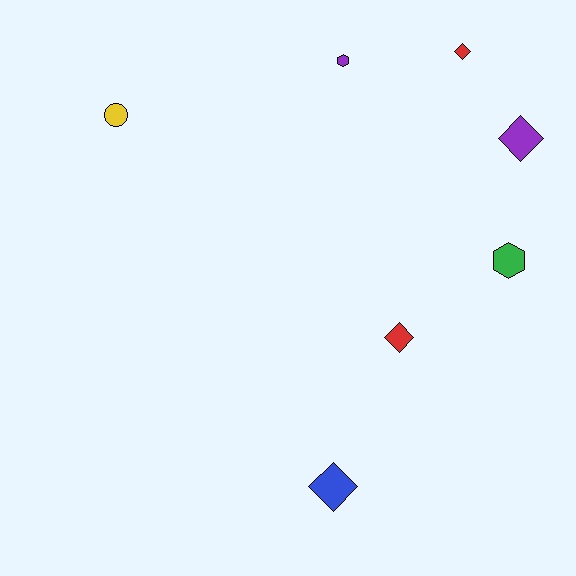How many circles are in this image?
There is 1 circle.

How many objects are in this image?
There are 7 objects.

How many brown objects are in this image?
There are no brown objects.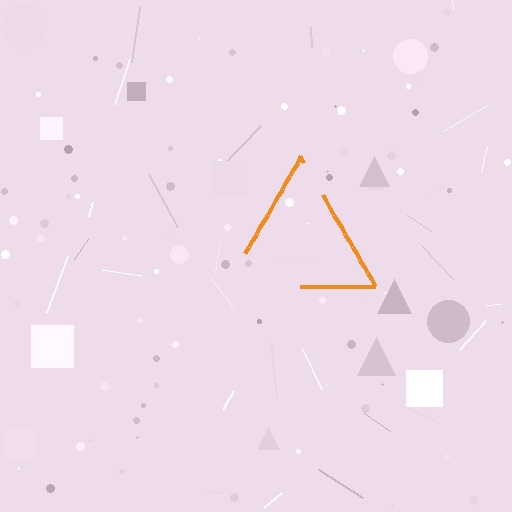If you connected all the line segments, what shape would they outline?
They would outline a triangle.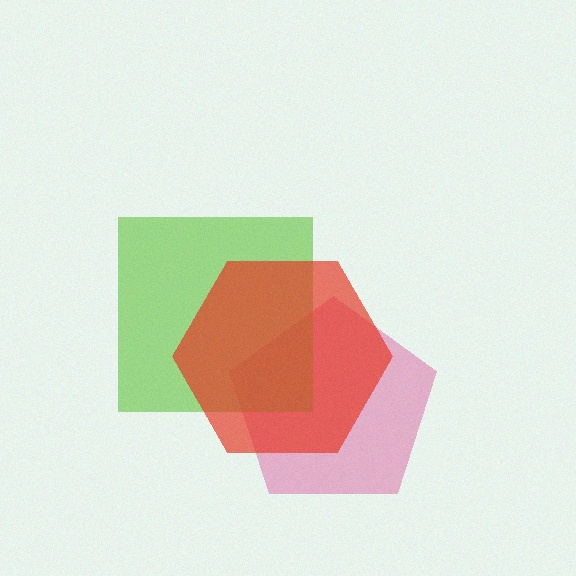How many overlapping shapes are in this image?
There are 3 overlapping shapes in the image.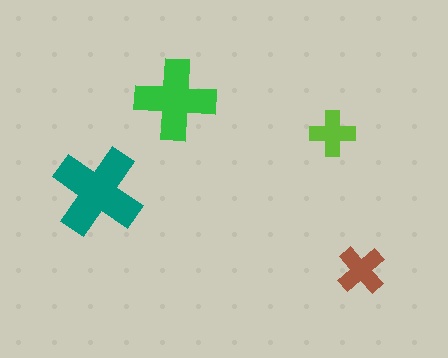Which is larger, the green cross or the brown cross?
The green one.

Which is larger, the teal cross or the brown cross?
The teal one.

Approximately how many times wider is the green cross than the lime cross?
About 2 times wider.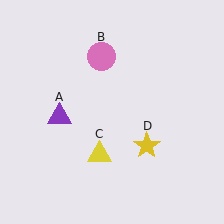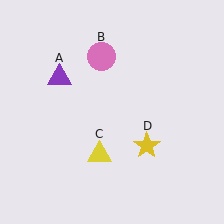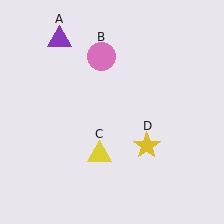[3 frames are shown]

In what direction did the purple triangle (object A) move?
The purple triangle (object A) moved up.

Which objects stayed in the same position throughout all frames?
Pink circle (object B) and yellow triangle (object C) and yellow star (object D) remained stationary.